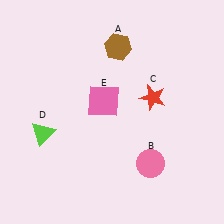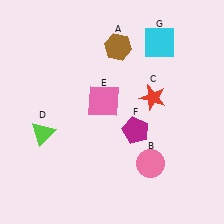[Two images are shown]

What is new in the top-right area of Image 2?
A cyan square (G) was added in the top-right area of Image 2.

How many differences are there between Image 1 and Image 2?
There are 2 differences between the two images.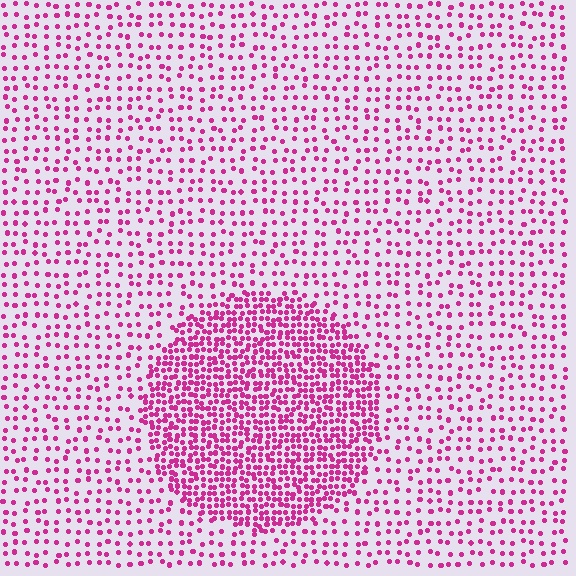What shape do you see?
I see a circle.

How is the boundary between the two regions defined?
The boundary is defined by a change in element density (approximately 2.6x ratio). All elements are the same color, size, and shape.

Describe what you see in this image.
The image contains small magenta elements arranged at two different densities. A circle-shaped region is visible where the elements are more densely packed than the surrounding area.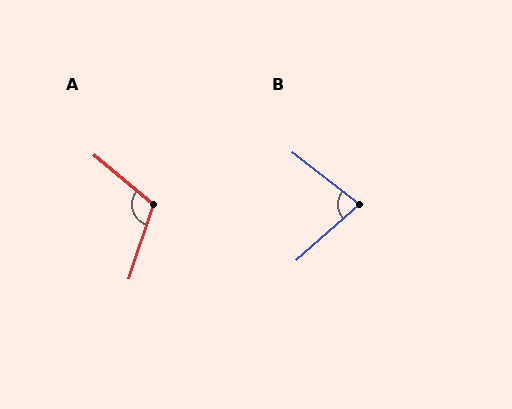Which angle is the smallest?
B, at approximately 79 degrees.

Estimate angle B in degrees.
Approximately 79 degrees.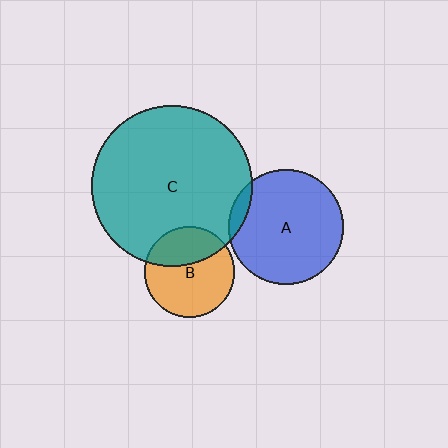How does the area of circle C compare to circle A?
Approximately 2.0 times.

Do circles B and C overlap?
Yes.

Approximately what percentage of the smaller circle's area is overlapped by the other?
Approximately 35%.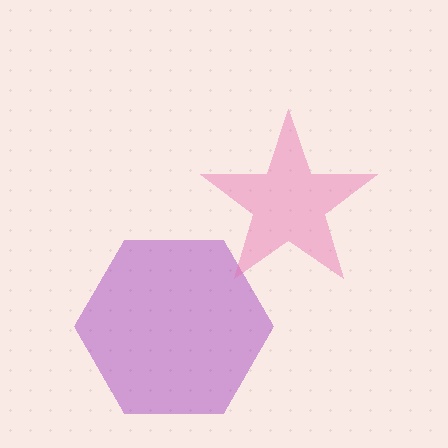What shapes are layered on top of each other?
The layered shapes are: a purple hexagon, a pink star.